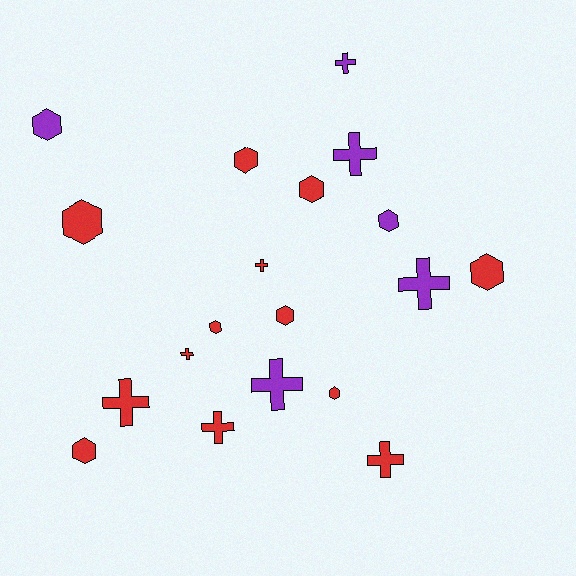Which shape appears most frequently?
Hexagon, with 10 objects.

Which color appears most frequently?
Red, with 13 objects.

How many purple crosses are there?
There are 4 purple crosses.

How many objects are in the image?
There are 19 objects.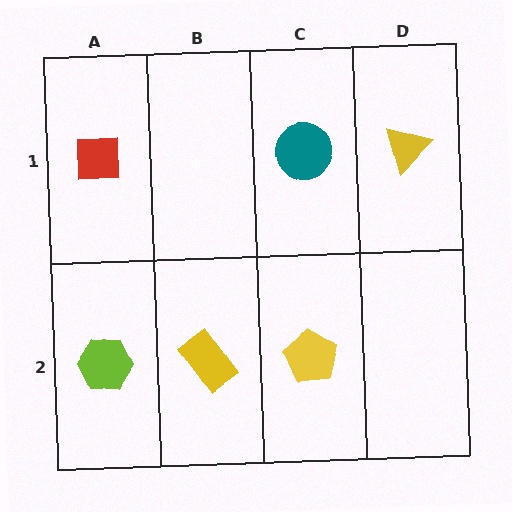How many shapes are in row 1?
3 shapes.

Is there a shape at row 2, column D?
No, that cell is empty.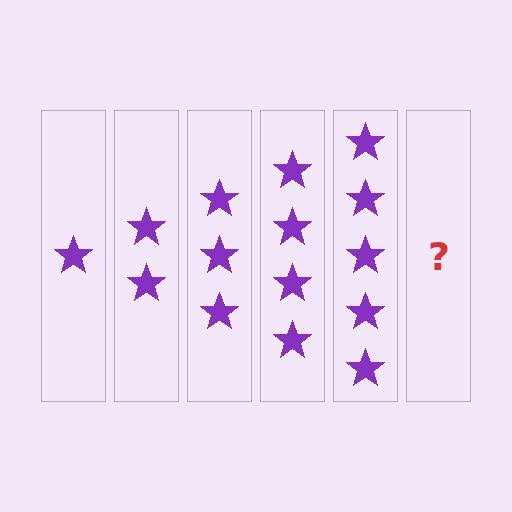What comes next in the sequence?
The next element should be 6 stars.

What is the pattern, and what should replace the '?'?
The pattern is that each step adds one more star. The '?' should be 6 stars.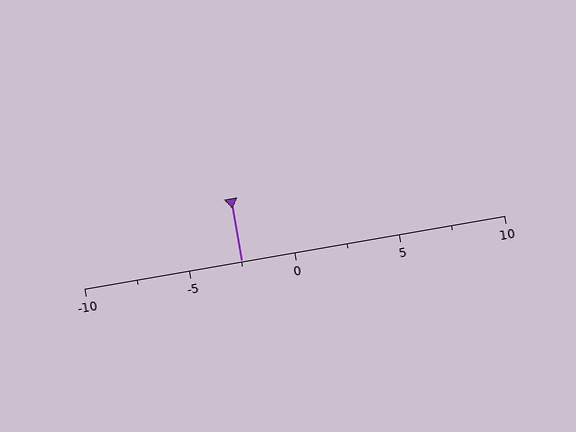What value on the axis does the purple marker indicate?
The marker indicates approximately -2.5.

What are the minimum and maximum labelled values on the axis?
The axis runs from -10 to 10.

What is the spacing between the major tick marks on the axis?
The major ticks are spaced 5 apart.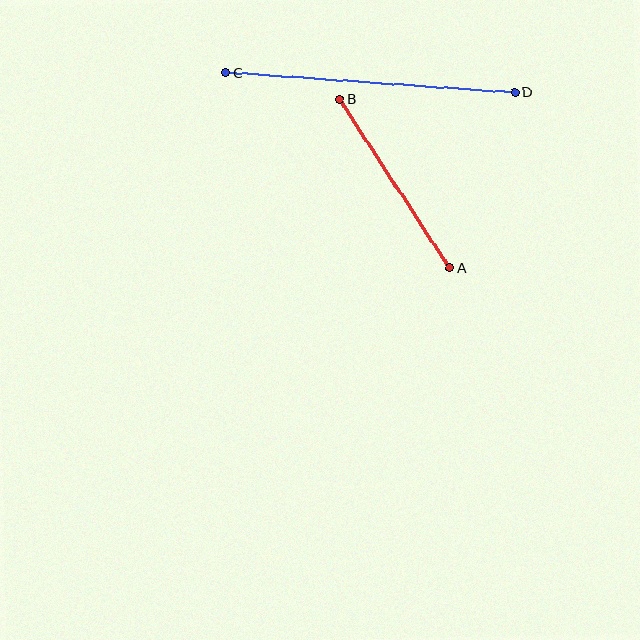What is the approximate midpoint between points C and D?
The midpoint is at approximately (370, 82) pixels.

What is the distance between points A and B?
The distance is approximately 202 pixels.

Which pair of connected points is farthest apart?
Points C and D are farthest apart.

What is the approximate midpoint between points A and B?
The midpoint is at approximately (394, 184) pixels.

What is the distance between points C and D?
The distance is approximately 290 pixels.